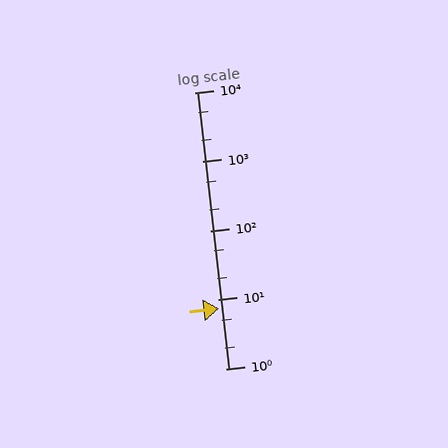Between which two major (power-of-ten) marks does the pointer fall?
The pointer is between 1 and 10.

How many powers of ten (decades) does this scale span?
The scale spans 4 decades, from 1 to 10000.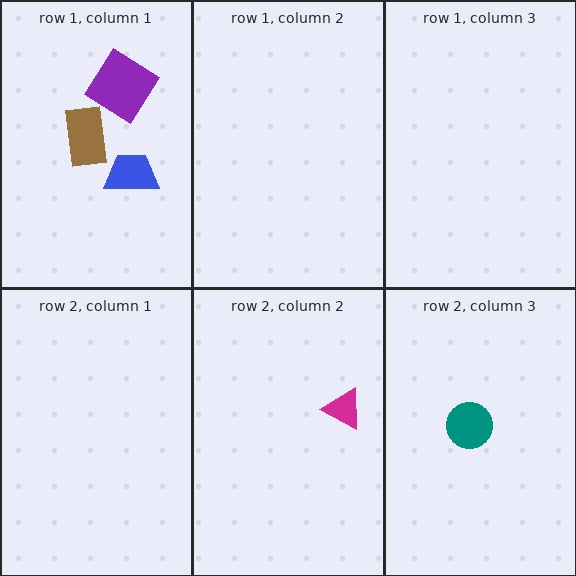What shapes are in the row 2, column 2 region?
The magenta triangle.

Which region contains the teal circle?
The row 2, column 3 region.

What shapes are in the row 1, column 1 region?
The blue trapezoid, the purple diamond, the brown rectangle.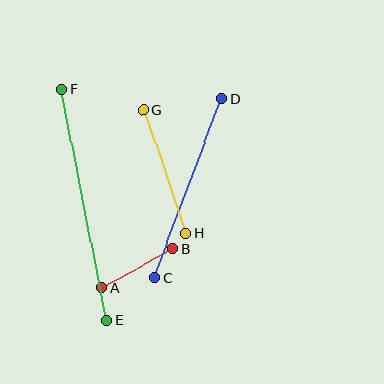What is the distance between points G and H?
The distance is approximately 130 pixels.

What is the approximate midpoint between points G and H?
The midpoint is at approximately (165, 172) pixels.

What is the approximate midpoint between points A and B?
The midpoint is at approximately (137, 268) pixels.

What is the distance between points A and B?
The distance is approximately 80 pixels.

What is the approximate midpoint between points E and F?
The midpoint is at approximately (84, 205) pixels.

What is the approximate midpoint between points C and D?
The midpoint is at approximately (188, 188) pixels.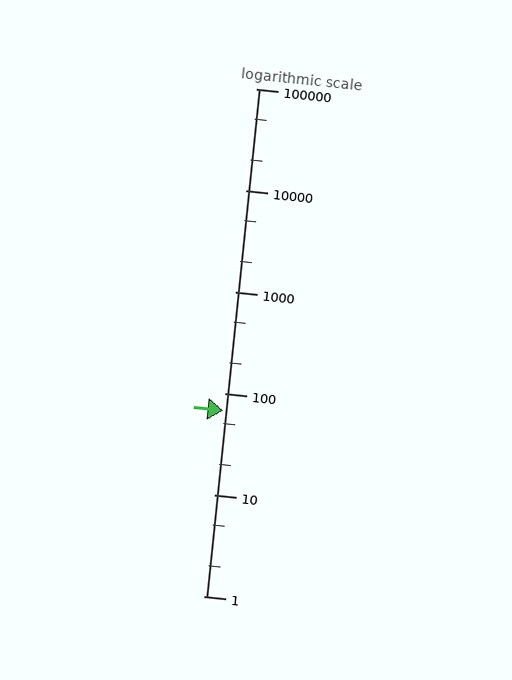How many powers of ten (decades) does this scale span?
The scale spans 5 decades, from 1 to 100000.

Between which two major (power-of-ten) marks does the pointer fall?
The pointer is between 10 and 100.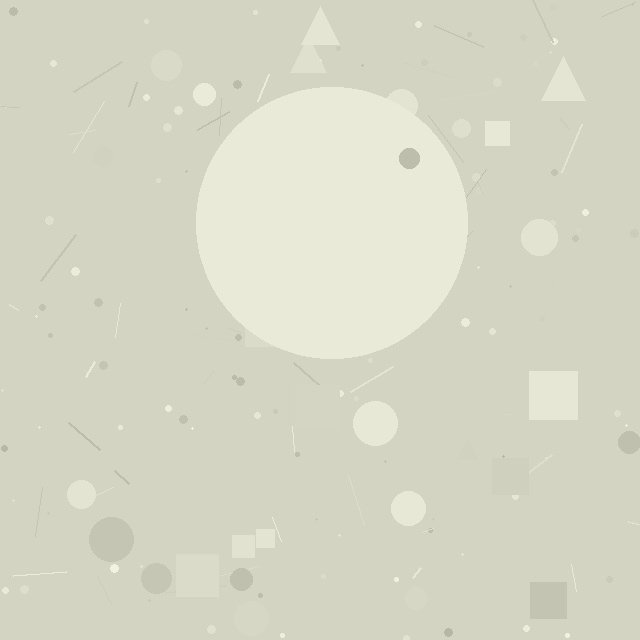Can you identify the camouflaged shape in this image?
The camouflaged shape is a circle.